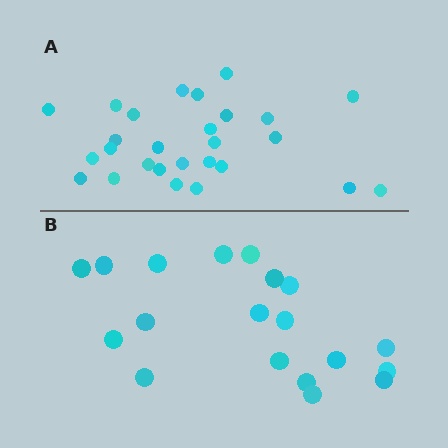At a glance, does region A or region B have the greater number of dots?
Region A (the top region) has more dots.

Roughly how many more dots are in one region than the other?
Region A has roughly 8 or so more dots than region B.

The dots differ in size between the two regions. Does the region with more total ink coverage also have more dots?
No. Region B has more total ink coverage because its dots are larger, but region A actually contains more individual dots. Total area can be misleading — the number of items is what matters here.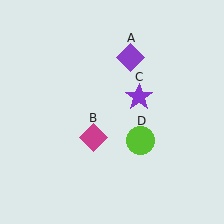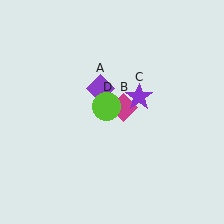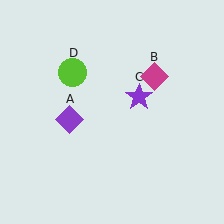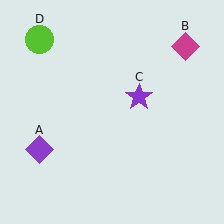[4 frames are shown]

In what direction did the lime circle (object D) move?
The lime circle (object D) moved up and to the left.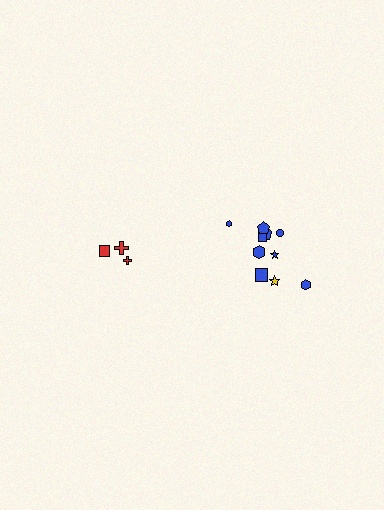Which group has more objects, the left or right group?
The right group.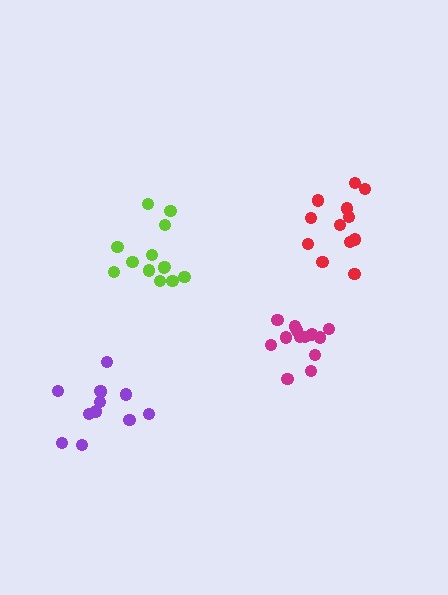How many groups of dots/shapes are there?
There are 4 groups.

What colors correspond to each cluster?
The clusters are colored: lime, red, purple, magenta.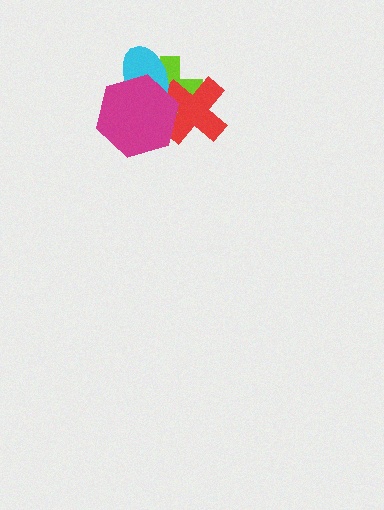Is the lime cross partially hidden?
Yes, it is partially covered by another shape.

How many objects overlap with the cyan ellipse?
3 objects overlap with the cyan ellipse.